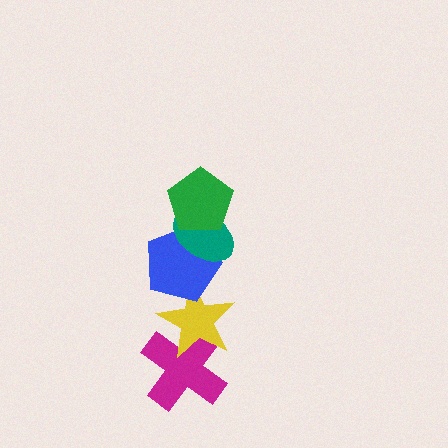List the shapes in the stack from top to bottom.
From top to bottom: the green pentagon, the teal ellipse, the blue pentagon, the yellow star, the magenta cross.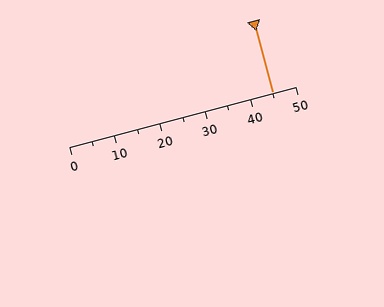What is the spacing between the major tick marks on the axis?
The major ticks are spaced 10 apart.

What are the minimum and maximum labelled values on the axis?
The axis runs from 0 to 50.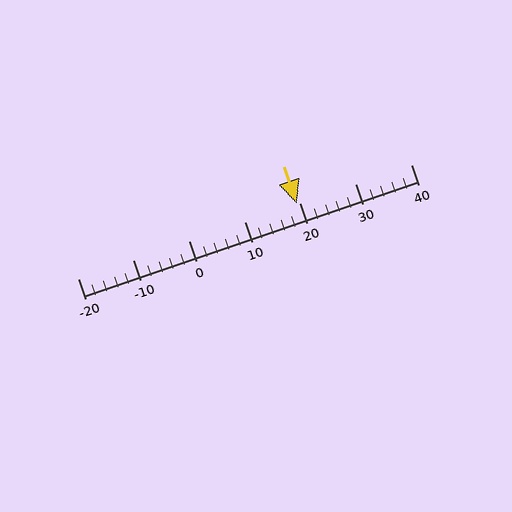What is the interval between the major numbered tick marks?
The major tick marks are spaced 10 units apart.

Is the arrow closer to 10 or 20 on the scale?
The arrow is closer to 20.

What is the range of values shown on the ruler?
The ruler shows values from -20 to 40.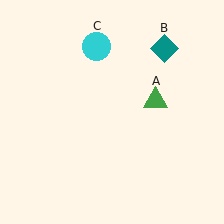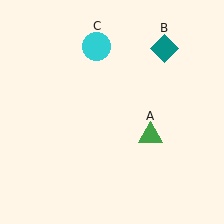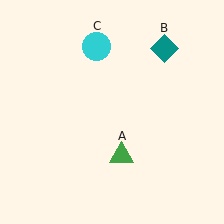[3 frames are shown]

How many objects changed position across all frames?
1 object changed position: green triangle (object A).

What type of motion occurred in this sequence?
The green triangle (object A) rotated clockwise around the center of the scene.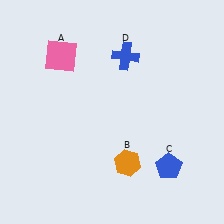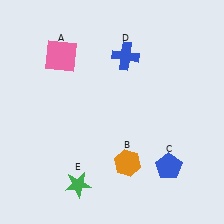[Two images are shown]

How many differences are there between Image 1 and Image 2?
There is 1 difference between the two images.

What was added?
A green star (E) was added in Image 2.